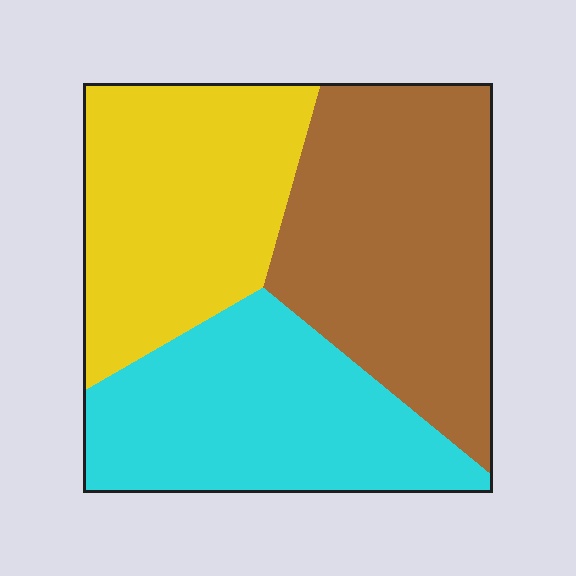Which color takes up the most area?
Brown, at roughly 35%.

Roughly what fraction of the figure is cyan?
Cyan takes up between a sixth and a third of the figure.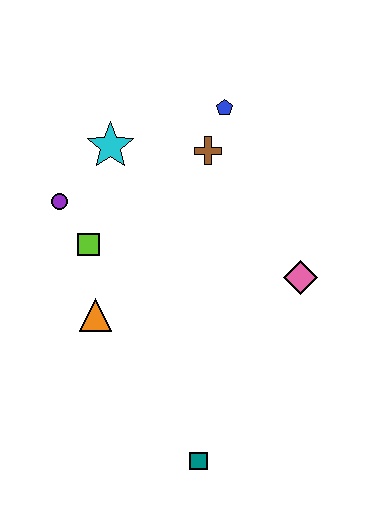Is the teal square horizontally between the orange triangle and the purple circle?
No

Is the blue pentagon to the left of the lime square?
No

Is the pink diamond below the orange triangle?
No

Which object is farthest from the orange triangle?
The blue pentagon is farthest from the orange triangle.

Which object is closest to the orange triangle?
The lime square is closest to the orange triangle.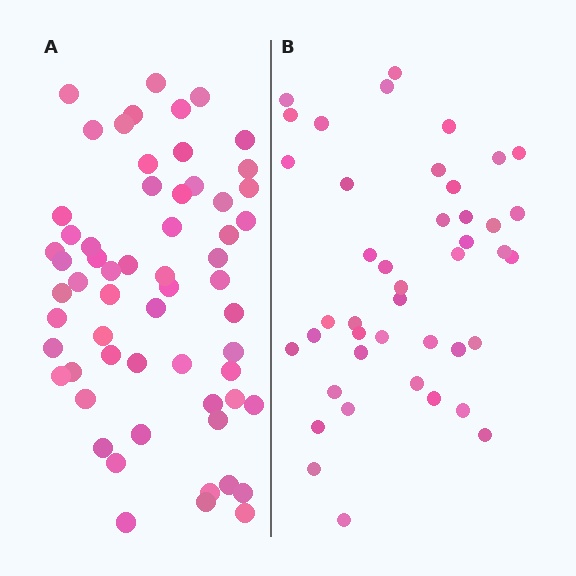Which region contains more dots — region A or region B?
Region A (the left region) has more dots.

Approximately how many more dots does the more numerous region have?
Region A has approximately 15 more dots than region B.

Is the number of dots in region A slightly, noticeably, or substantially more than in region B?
Region A has noticeably more, but not dramatically so. The ratio is roughly 1.4 to 1.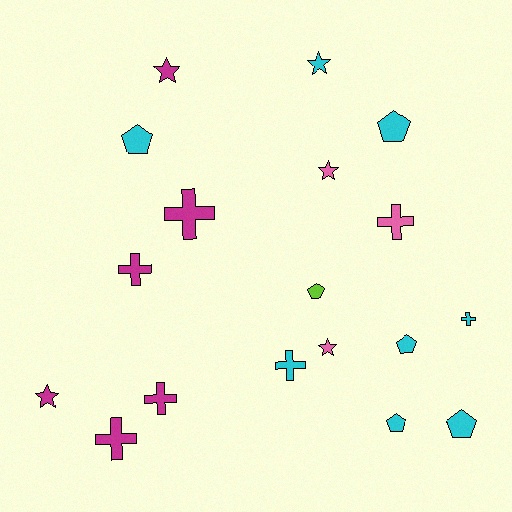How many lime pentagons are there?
There is 1 lime pentagon.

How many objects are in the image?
There are 18 objects.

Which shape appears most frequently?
Cross, with 7 objects.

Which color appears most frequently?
Cyan, with 8 objects.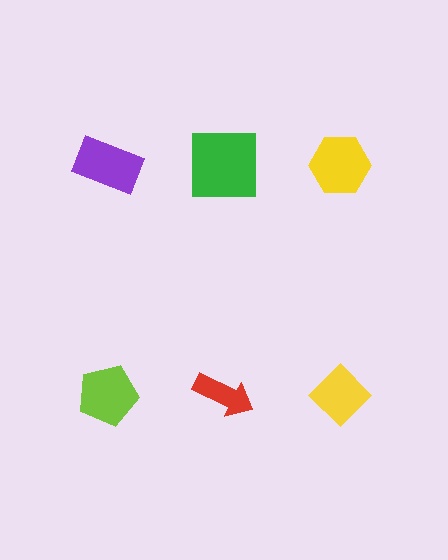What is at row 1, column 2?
A green square.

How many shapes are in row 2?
3 shapes.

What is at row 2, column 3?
A yellow diamond.